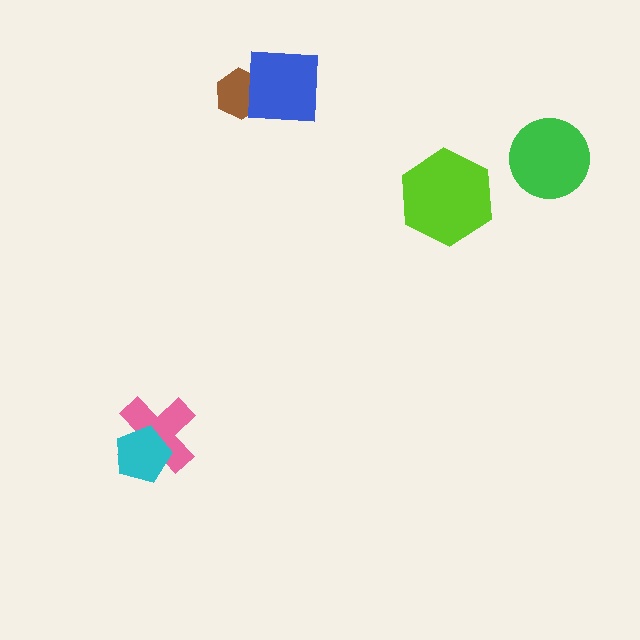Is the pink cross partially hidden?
Yes, it is partially covered by another shape.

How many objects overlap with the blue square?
1 object overlaps with the blue square.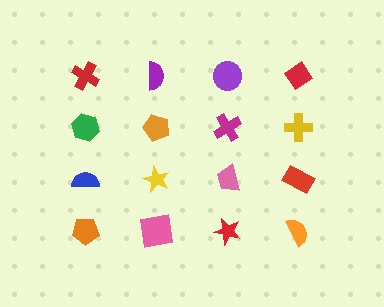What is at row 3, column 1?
A blue semicircle.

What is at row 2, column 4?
A yellow cross.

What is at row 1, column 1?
A red cross.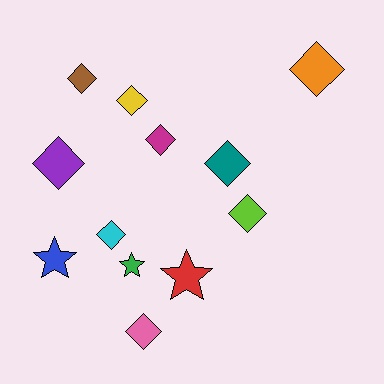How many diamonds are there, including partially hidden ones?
There are 9 diamonds.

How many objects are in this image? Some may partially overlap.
There are 12 objects.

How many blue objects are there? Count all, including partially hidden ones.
There is 1 blue object.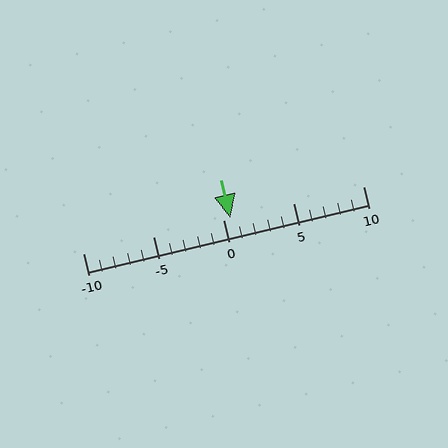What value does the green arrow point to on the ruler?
The green arrow points to approximately 0.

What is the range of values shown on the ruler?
The ruler shows values from -10 to 10.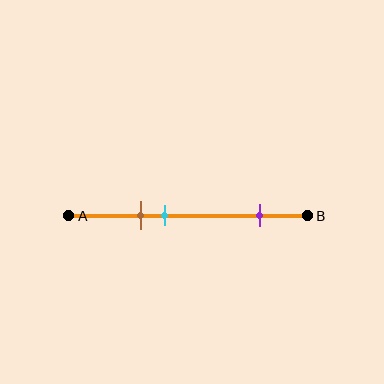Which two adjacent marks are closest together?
The brown and cyan marks are the closest adjacent pair.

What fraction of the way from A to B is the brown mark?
The brown mark is approximately 30% (0.3) of the way from A to B.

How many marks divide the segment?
There are 3 marks dividing the segment.